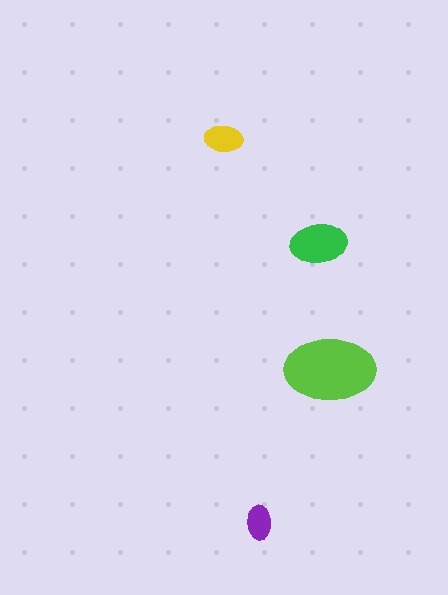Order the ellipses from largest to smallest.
the lime one, the green one, the yellow one, the purple one.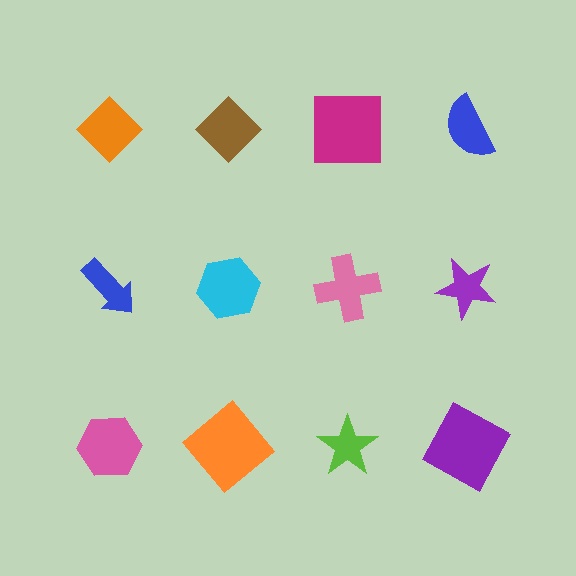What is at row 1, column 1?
An orange diamond.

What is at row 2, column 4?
A purple star.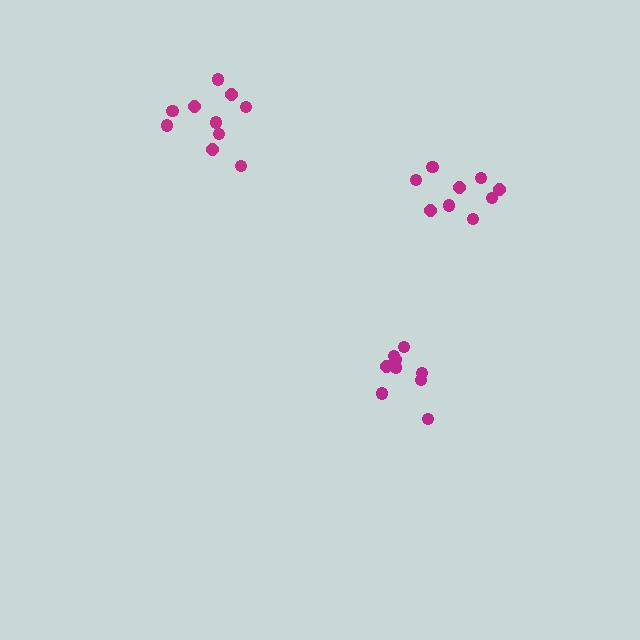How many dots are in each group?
Group 1: 9 dots, Group 2: 9 dots, Group 3: 10 dots (28 total).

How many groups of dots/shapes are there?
There are 3 groups.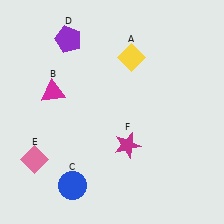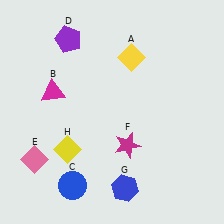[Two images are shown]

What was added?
A blue hexagon (G), a yellow diamond (H) were added in Image 2.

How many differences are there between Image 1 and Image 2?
There are 2 differences between the two images.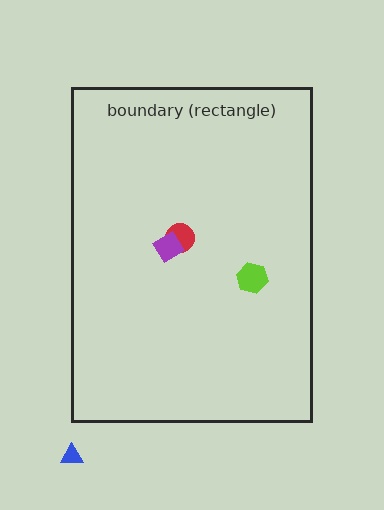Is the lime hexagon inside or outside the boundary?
Inside.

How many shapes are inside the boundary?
3 inside, 1 outside.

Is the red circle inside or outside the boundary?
Inside.